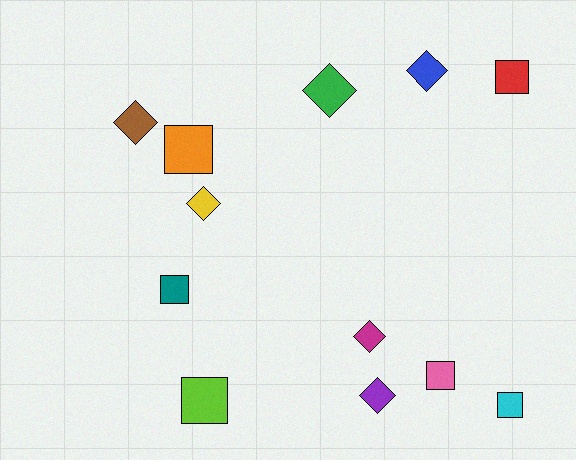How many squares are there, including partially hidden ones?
There are 6 squares.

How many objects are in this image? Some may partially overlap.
There are 12 objects.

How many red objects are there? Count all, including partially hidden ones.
There is 1 red object.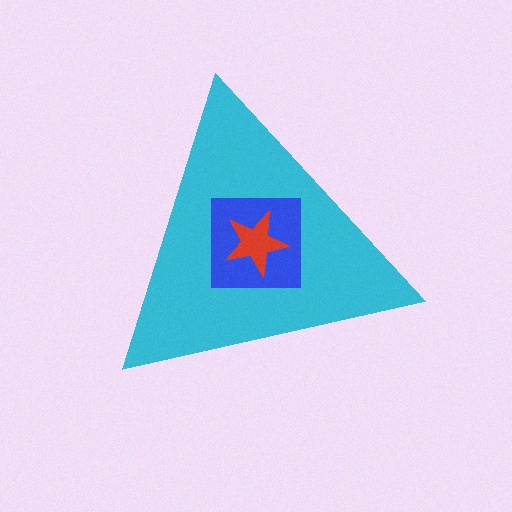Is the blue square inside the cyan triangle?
Yes.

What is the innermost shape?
The red star.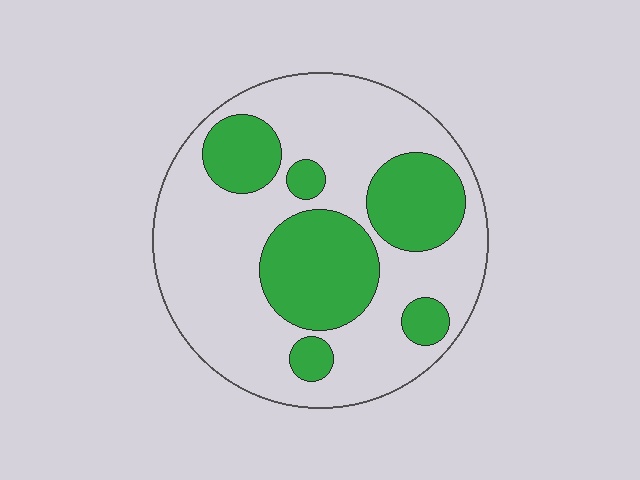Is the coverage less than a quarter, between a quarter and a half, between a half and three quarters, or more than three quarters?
Between a quarter and a half.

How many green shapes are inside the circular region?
6.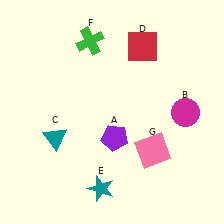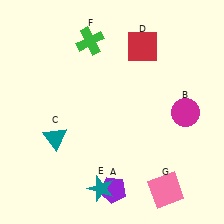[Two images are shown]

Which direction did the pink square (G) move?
The pink square (G) moved down.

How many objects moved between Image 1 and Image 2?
2 objects moved between the two images.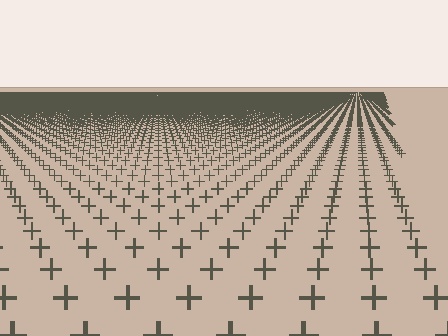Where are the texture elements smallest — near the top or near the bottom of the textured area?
Near the top.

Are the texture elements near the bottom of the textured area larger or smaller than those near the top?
Larger. Near the bottom, elements are closer to the viewer and appear at a bigger on-screen size.